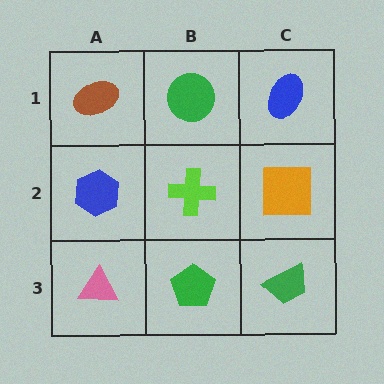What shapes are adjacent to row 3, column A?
A blue hexagon (row 2, column A), a green pentagon (row 3, column B).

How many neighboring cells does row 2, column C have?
3.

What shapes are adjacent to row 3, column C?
An orange square (row 2, column C), a green pentagon (row 3, column B).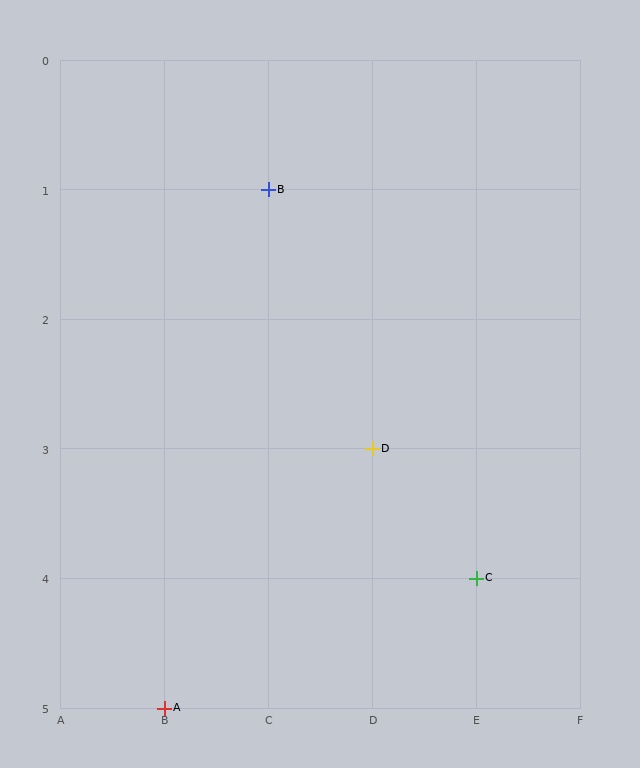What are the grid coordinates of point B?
Point B is at grid coordinates (C, 1).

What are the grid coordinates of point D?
Point D is at grid coordinates (D, 3).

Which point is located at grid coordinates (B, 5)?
Point A is at (B, 5).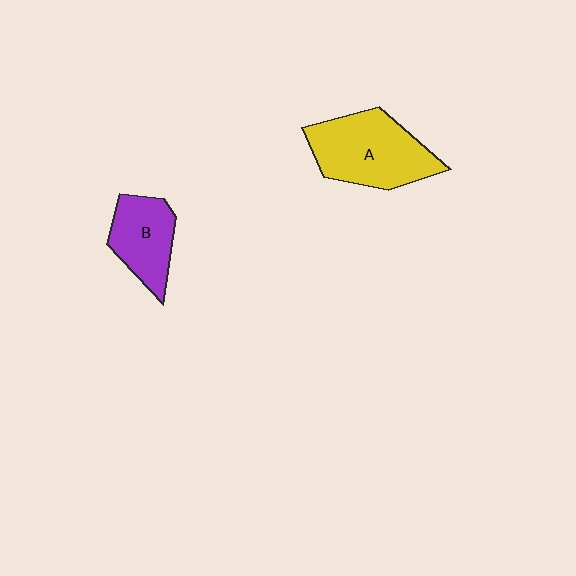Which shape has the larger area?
Shape A (yellow).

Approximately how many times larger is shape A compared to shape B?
Approximately 1.5 times.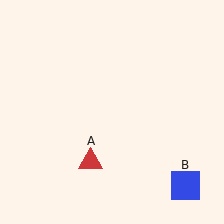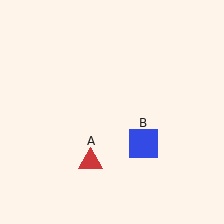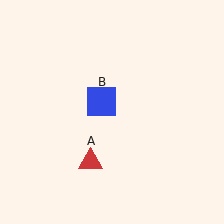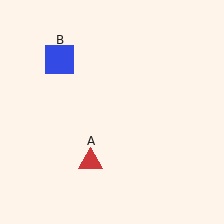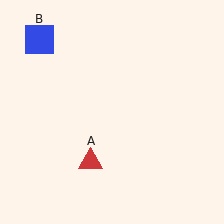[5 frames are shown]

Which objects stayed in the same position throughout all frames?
Red triangle (object A) remained stationary.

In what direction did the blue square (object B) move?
The blue square (object B) moved up and to the left.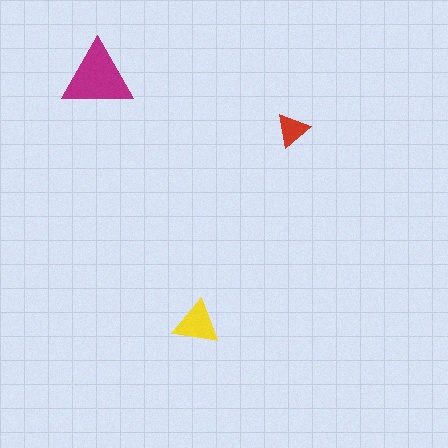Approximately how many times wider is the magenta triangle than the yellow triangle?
About 1.5 times wider.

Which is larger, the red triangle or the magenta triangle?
The magenta one.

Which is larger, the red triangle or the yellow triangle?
The yellow one.